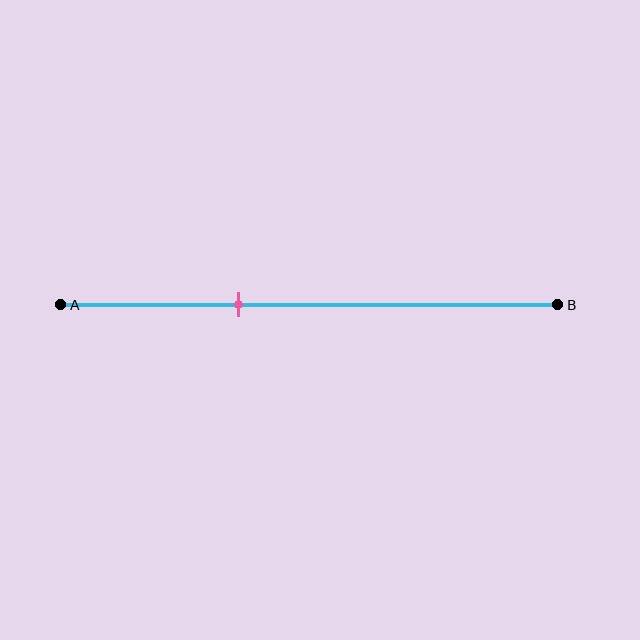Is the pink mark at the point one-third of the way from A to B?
Yes, the mark is approximately at the one-third point.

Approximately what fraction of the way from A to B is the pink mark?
The pink mark is approximately 35% of the way from A to B.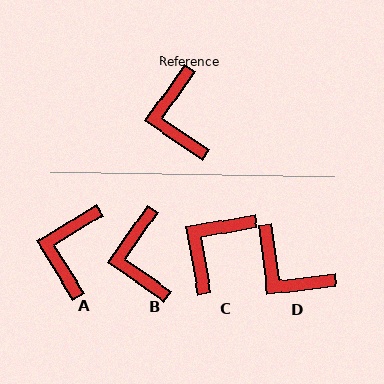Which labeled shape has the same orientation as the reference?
B.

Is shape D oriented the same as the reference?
No, it is off by about 42 degrees.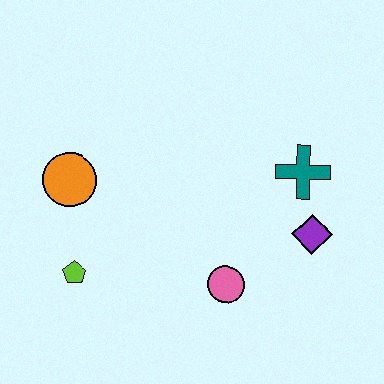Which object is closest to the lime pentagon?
The orange circle is closest to the lime pentagon.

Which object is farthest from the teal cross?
The lime pentagon is farthest from the teal cross.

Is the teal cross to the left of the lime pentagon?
No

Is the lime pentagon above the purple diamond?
No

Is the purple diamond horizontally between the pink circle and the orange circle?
No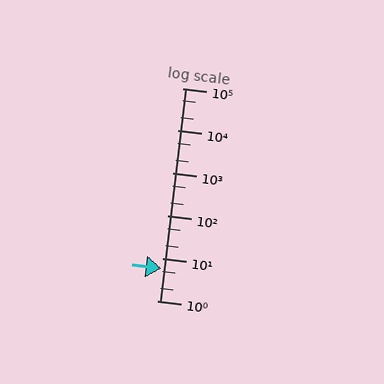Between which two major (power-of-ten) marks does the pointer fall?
The pointer is between 1 and 10.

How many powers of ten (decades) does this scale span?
The scale spans 5 decades, from 1 to 100000.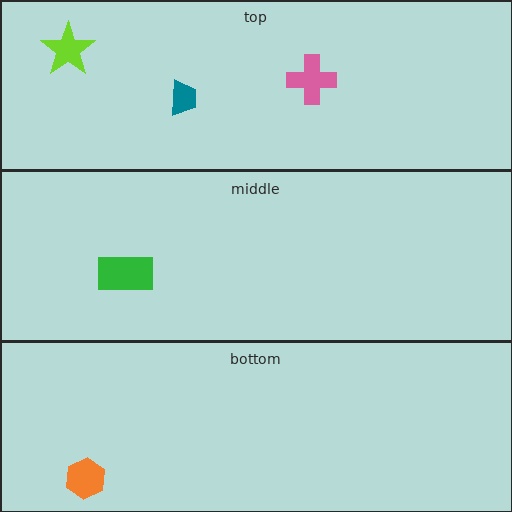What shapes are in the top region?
The pink cross, the teal trapezoid, the lime star.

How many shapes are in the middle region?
1.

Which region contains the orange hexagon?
The bottom region.